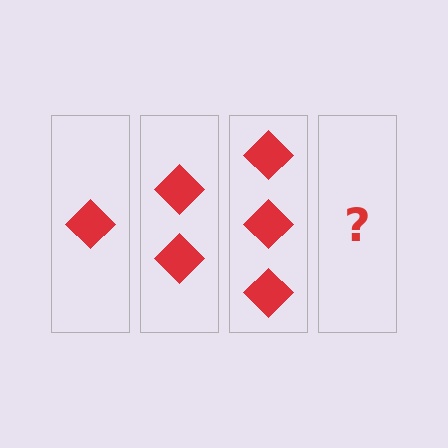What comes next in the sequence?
The next element should be 4 diamonds.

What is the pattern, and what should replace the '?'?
The pattern is that each step adds one more diamond. The '?' should be 4 diamonds.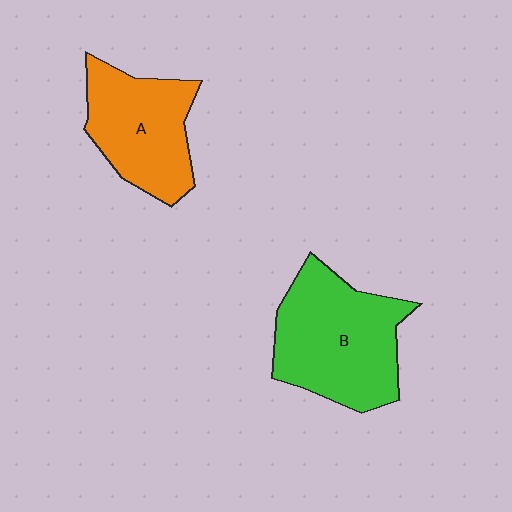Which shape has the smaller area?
Shape A (orange).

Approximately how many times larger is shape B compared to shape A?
Approximately 1.3 times.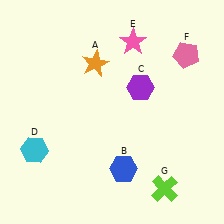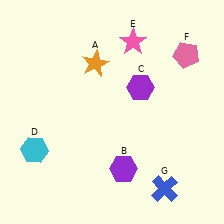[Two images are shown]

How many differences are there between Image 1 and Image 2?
There are 2 differences between the two images.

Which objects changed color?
B changed from blue to purple. G changed from lime to blue.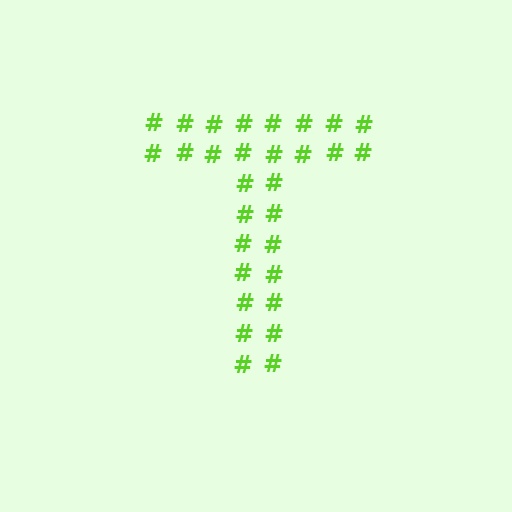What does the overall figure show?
The overall figure shows the letter T.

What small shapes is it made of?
It is made of small hash symbols.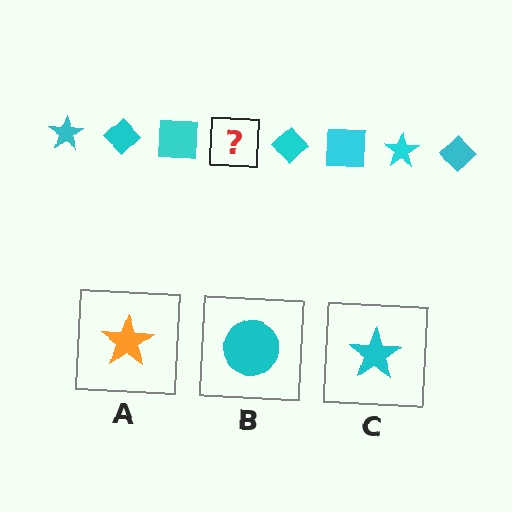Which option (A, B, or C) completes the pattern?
C.